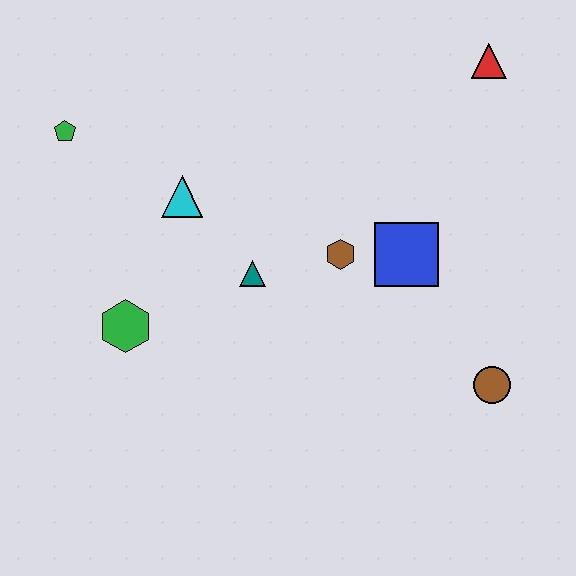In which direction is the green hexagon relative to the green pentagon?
The green hexagon is below the green pentagon.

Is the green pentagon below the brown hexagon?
No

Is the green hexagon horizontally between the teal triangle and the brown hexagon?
No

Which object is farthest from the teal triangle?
The red triangle is farthest from the teal triangle.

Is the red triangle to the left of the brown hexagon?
No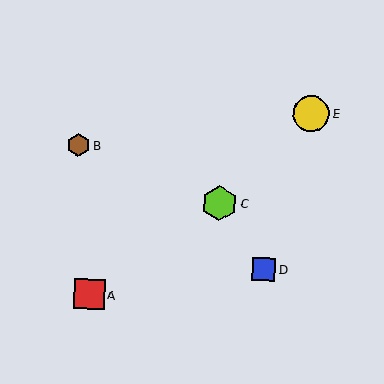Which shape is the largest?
The yellow circle (labeled E) is the largest.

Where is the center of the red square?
The center of the red square is at (90, 294).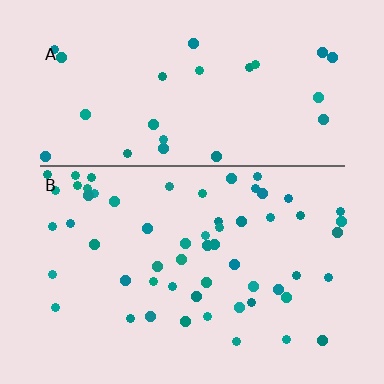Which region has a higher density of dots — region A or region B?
B (the bottom).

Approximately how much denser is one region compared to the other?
Approximately 2.2× — region B over region A.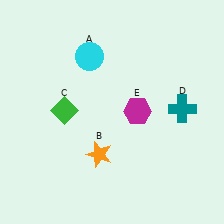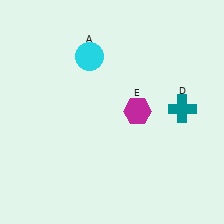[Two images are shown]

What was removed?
The orange star (B), the green diamond (C) were removed in Image 2.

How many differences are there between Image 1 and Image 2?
There are 2 differences between the two images.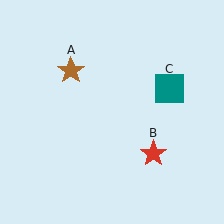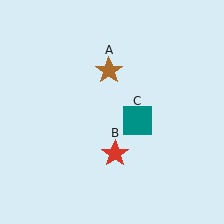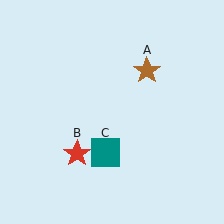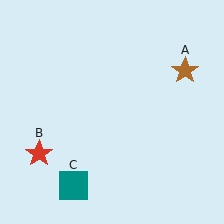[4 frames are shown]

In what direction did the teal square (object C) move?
The teal square (object C) moved down and to the left.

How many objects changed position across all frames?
3 objects changed position: brown star (object A), red star (object B), teal square (object C).